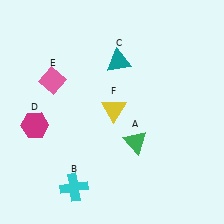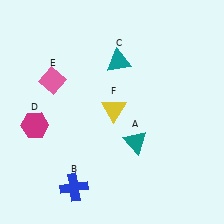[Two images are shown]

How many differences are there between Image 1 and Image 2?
There are 2 differences between the two images.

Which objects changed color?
A changed from green to teal. B changed from cyan to blue.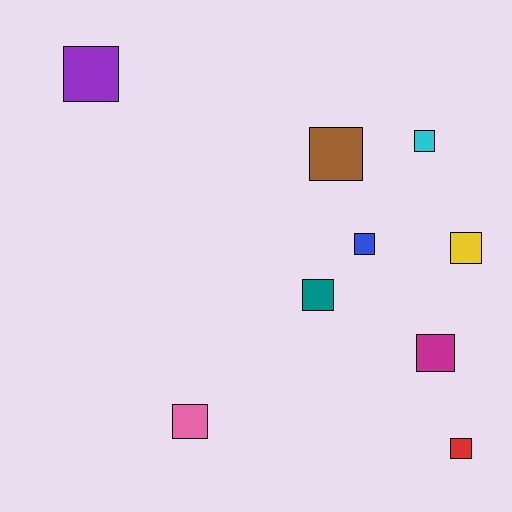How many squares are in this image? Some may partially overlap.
There are 9 squares.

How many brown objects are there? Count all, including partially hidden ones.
There is 1 brown object.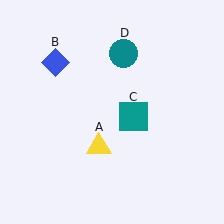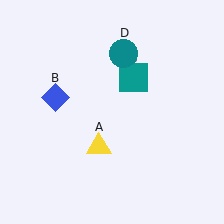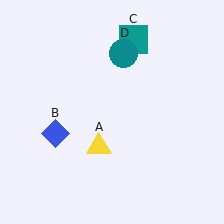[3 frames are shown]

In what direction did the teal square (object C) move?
The teal square (object C) moved up.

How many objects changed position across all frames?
2 objects changed position: blue diamond (object B), teal square (object C).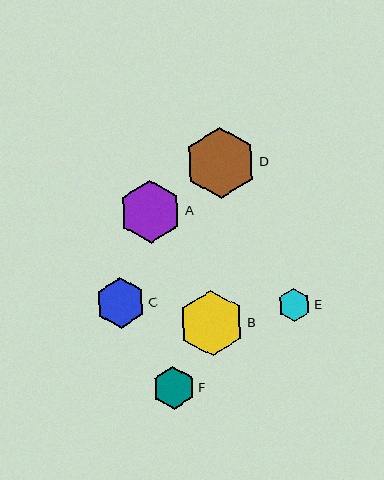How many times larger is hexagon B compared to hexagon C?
Hexagon B is approximately 1.3 times the size of hexagon C.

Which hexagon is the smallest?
Hexagon E is the smallest with a size of approximately 32 pixels.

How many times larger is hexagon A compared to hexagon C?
Hexagon A is approximately 1.2 times the size of hexagon C.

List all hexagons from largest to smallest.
From largest to smallest: D, B, A, C, F, E.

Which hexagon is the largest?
Hexagon D is the largest with a size of approximately 71 pixels.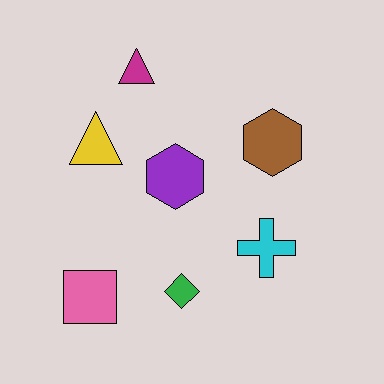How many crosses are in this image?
There is 1 cross.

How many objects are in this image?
There are 7 objects.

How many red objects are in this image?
There are no red objects.